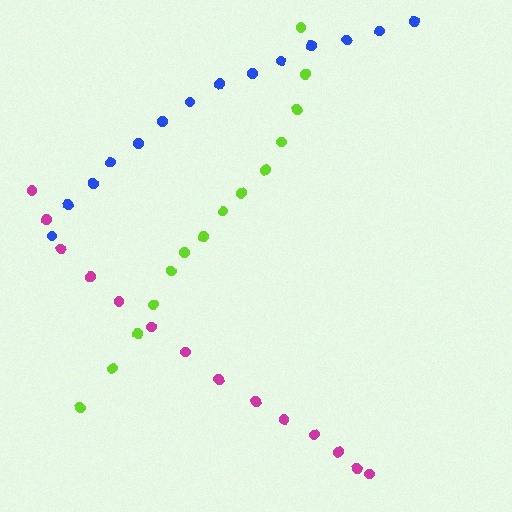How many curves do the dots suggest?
There are 3 distinct paths.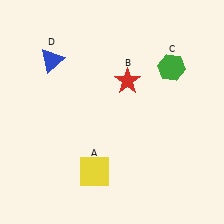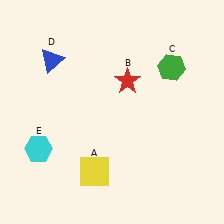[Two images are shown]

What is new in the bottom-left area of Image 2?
A cyan hexagon (E) was added in the bottom-left area of Image 2.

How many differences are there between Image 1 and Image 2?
There is 1 difference between the two images.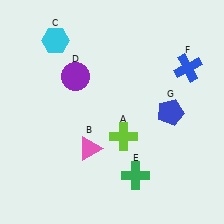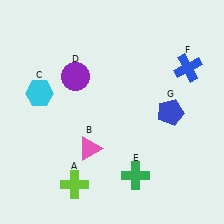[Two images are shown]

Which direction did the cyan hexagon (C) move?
The cyan hexagon (C) moved down.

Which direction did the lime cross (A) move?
The lime cross (A) moved left.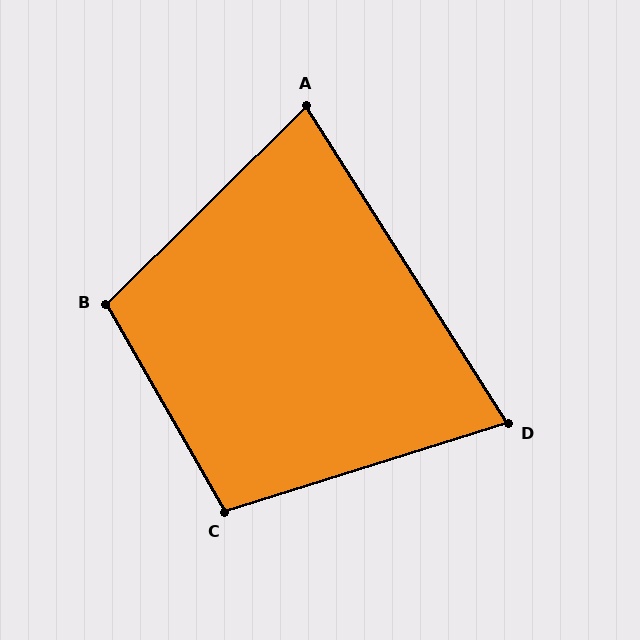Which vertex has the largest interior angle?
B, at approximately 105 degrees.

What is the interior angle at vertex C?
Approximately 102 degrees (obtuse).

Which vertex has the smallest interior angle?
D, at approximately 75 degrees.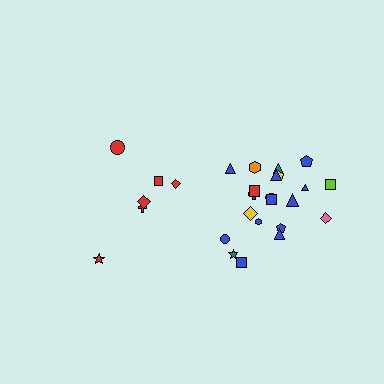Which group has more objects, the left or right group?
The right group.